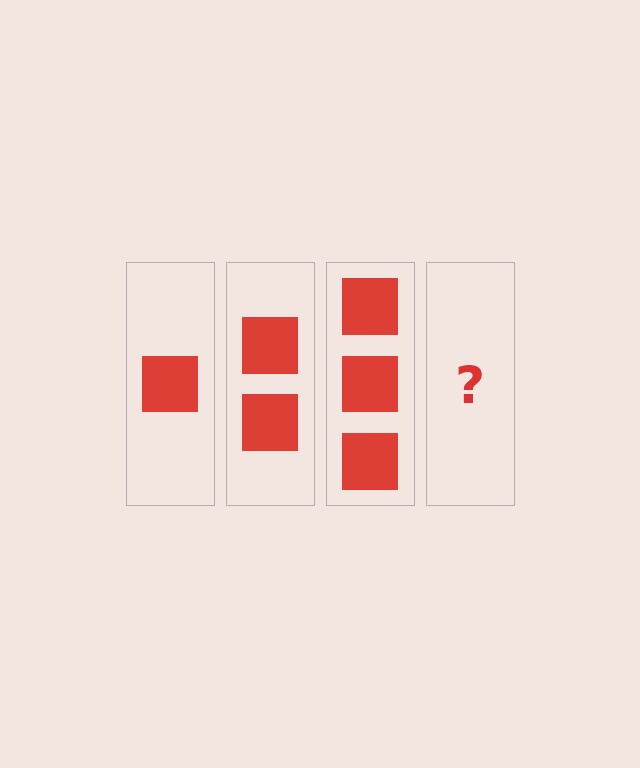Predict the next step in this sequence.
The next step is 4 squares.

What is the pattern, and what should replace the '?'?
The pattern is that each step adds one more square. The '?' should be 4 squares.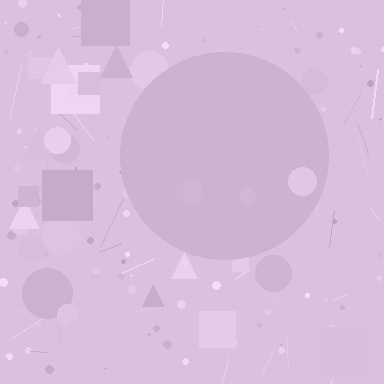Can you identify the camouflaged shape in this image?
The camouflaged shape is a circle.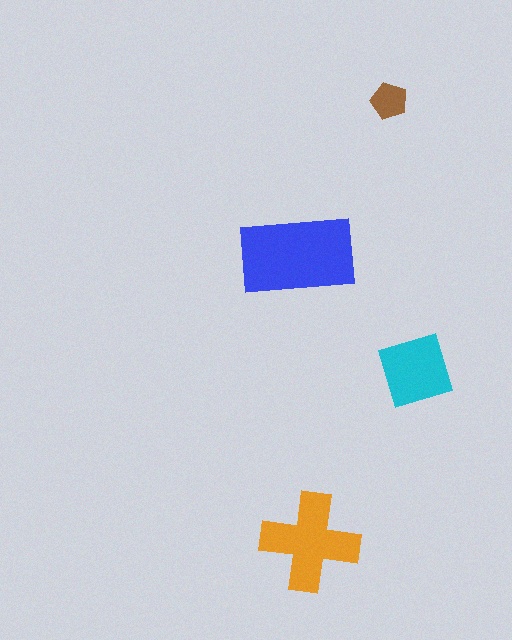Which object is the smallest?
The brown pentagon.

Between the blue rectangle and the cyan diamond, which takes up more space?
The blue rectangle.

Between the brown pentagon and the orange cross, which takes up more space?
The orange cross.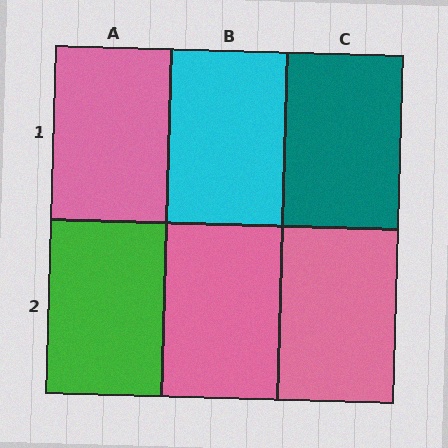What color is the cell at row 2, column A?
Green.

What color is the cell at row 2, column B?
Pink.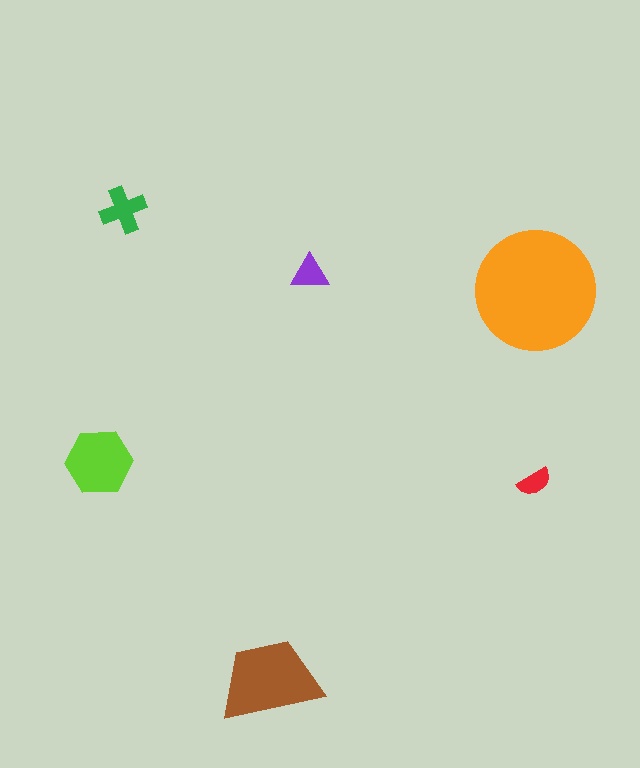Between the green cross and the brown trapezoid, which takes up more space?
The brown trapezoid.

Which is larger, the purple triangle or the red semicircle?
The purple triangle.